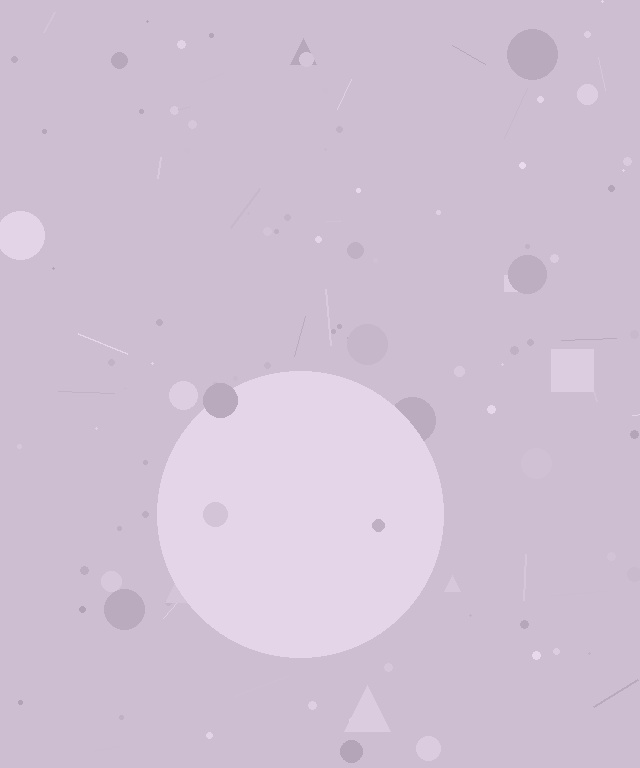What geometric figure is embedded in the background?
A circle is embedded in the background.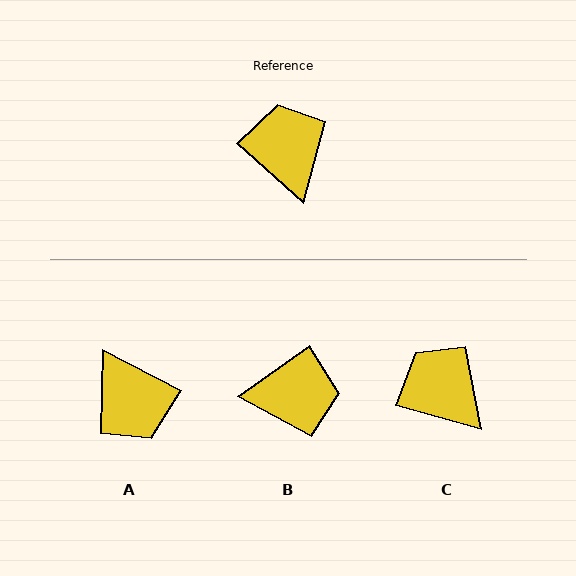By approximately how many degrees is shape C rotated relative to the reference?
Approximately 26 degrees counter-clockwise.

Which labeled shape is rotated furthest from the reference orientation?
A, about 166 degrees away.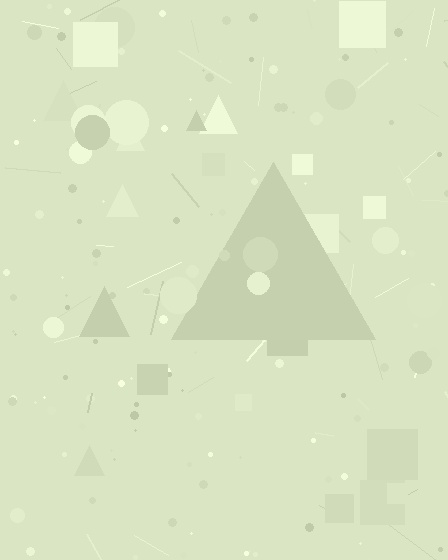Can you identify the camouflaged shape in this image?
The camouflaged shape is a triangle.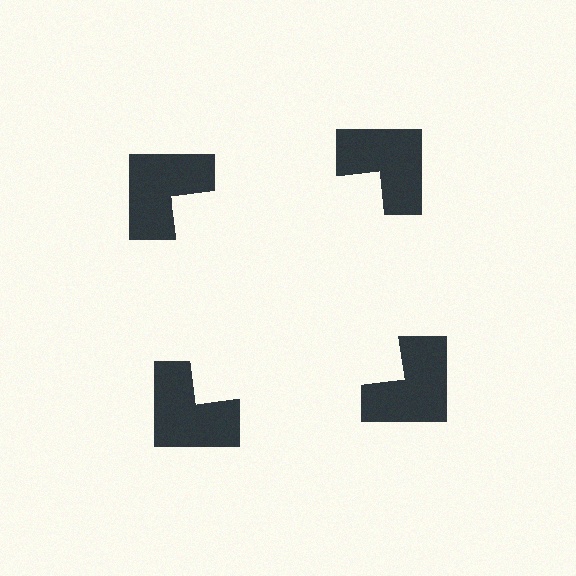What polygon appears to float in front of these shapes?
An illusory square — its edges are inferred from the aligned wedge cuts in the notched squares, not physically drawn.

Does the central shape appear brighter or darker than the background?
It typically appears slightly brighter than the background, even though no actual brightness change is drawn.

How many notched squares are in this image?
There are 4 — one at each vertex of the illusory square.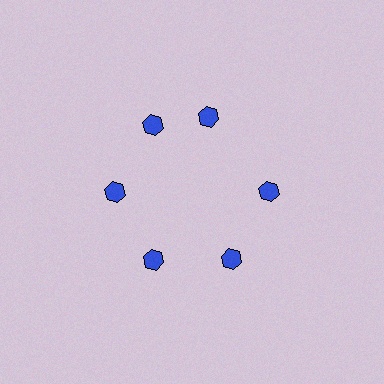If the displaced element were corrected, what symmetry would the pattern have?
It would have 6-fold rotational symmetry — the pattern would map onto itself every 60 degrees.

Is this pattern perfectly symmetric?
No. The 6 blue hexagons are arranged in a ring, but one element near the 1 o'clock position is rotated out of alignment along the ring, breaking the 6-fold rotational symmetry.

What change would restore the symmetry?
The symmetry would be restored by rotating it back into even spacing with its neighbors so that all 6 hexagons sit at equal angles and equal distance from the center.